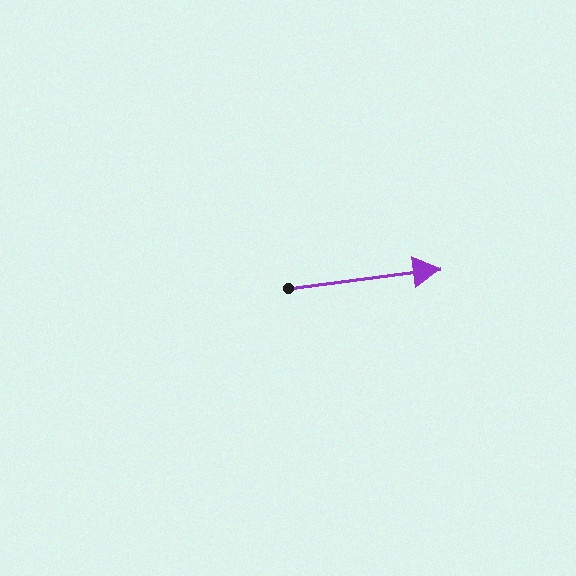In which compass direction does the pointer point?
East.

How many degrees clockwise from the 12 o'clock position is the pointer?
Approximately 83 degrees.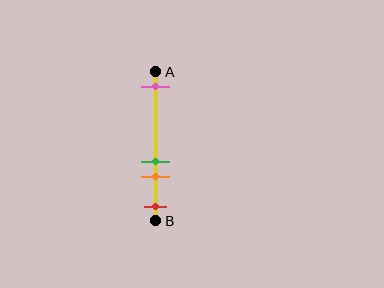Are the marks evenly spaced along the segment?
No, the marks are not evenly spaced.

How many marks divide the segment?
There are 4 marks dividing the segment.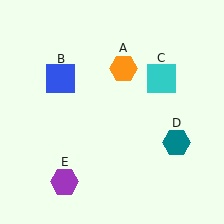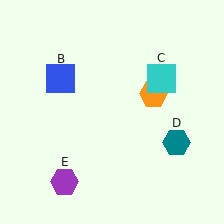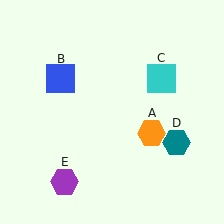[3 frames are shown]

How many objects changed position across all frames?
1 object changed position: orange hexagon (object A).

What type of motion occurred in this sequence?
The orange hexagon (object A) rotated clockwise around the center of the scene.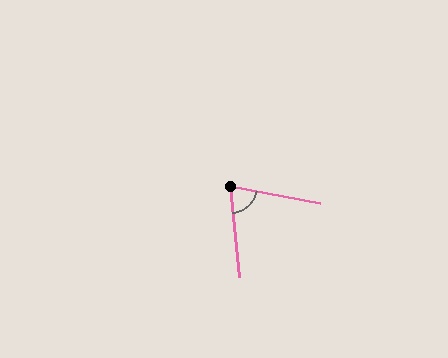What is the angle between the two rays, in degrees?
Approximately 74 degrees.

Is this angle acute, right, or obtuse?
It is acute.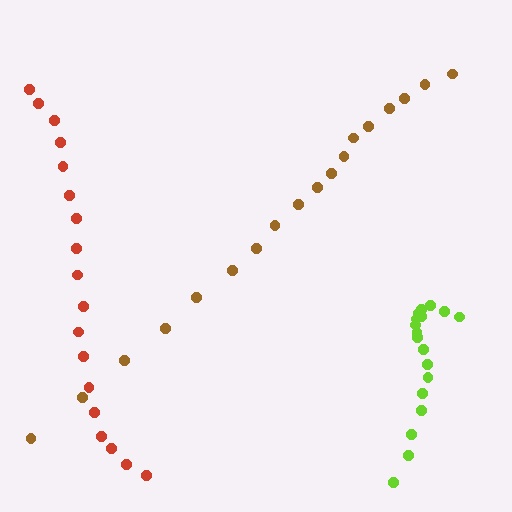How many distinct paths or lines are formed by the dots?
There are 3 distinct paths.